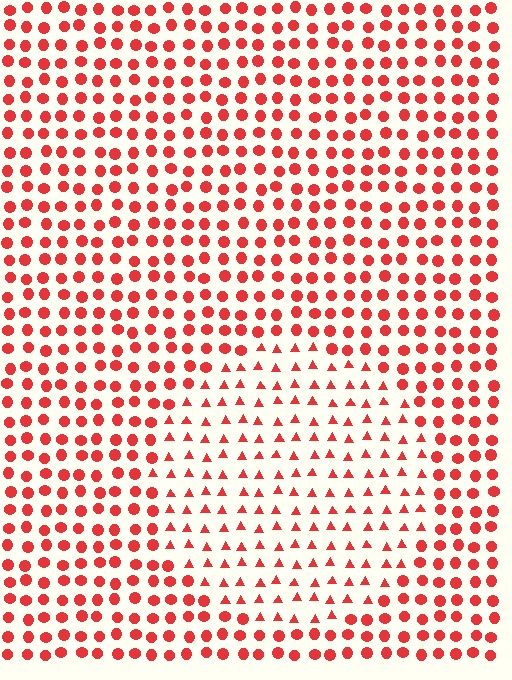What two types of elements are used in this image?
The image uses triangles inside the circle region and circles outside it.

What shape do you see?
I see a circle.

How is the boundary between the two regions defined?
The boundary is defined by a change in element shape: triangles inside vs. circles outside. All elements share the same color and spacing.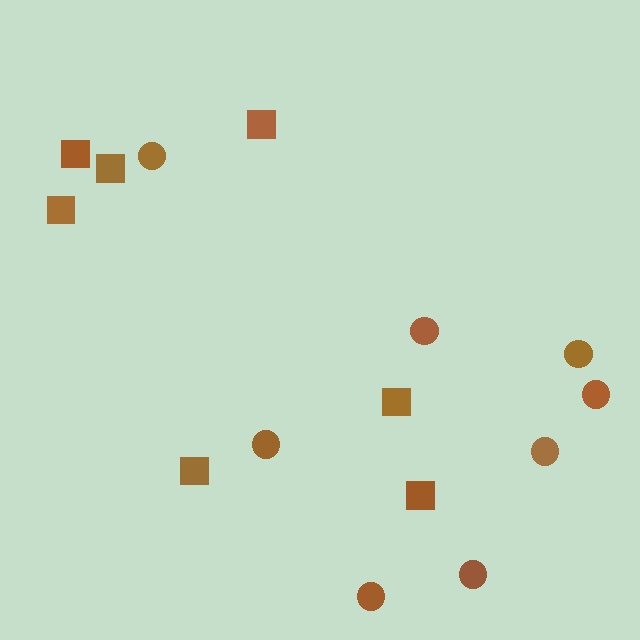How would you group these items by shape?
There are 2 groups: one group of squares (7) and one group of circles (8).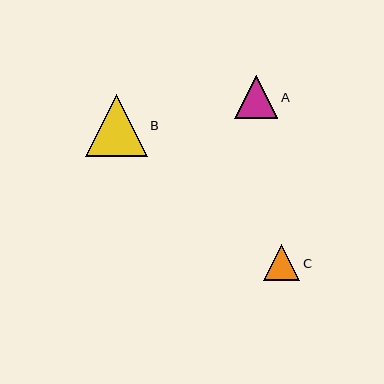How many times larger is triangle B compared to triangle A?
Triangle B is approximately 1.4 times the size of triangle A.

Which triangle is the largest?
Triangle B is the largest with a size of approximately 61 pixels.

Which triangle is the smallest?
Triangle C is the smallest with a size of approximately 36 pixels.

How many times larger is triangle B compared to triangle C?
Triangle B is approximately 1.7 times the size of triangle C.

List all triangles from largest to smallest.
From largest to smallest: B, A, C.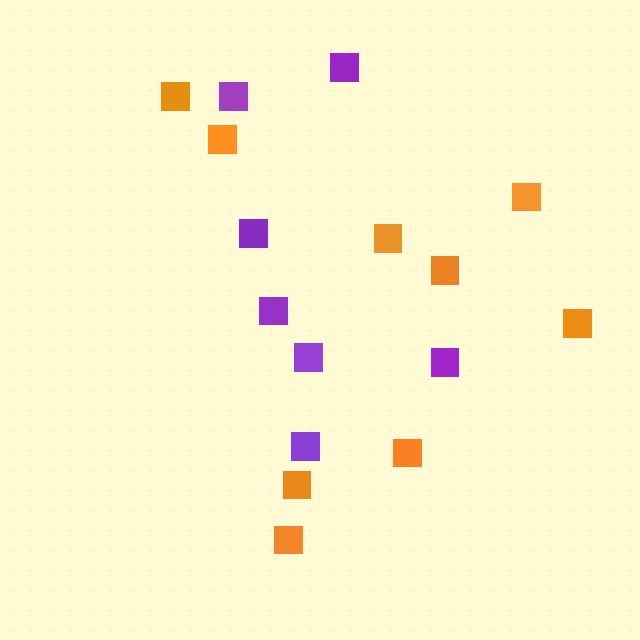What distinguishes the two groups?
There are 2 groups: one group of purple squares (7) and one group of orange squares (9).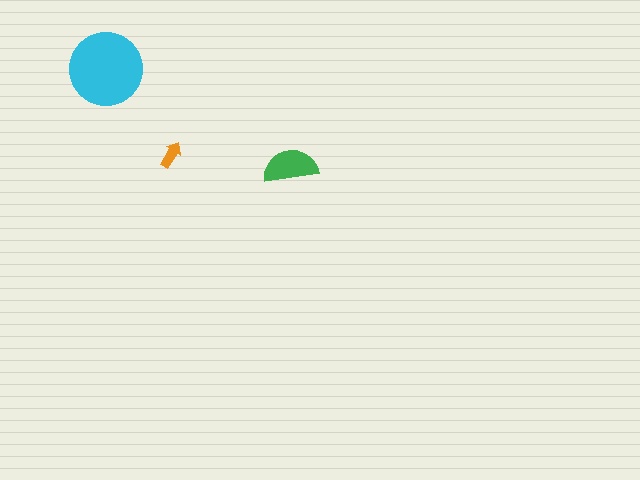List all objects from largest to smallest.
The cyan circle, the green semicircle, the orange arrow.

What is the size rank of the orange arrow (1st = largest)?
3rd.